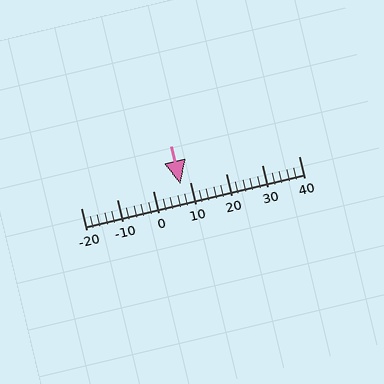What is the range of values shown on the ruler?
The ruler shows values from -20 to 40.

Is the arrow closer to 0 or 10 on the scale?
The arrow is closer to 10.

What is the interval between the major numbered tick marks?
The major tick marks are spaced 10 units apart.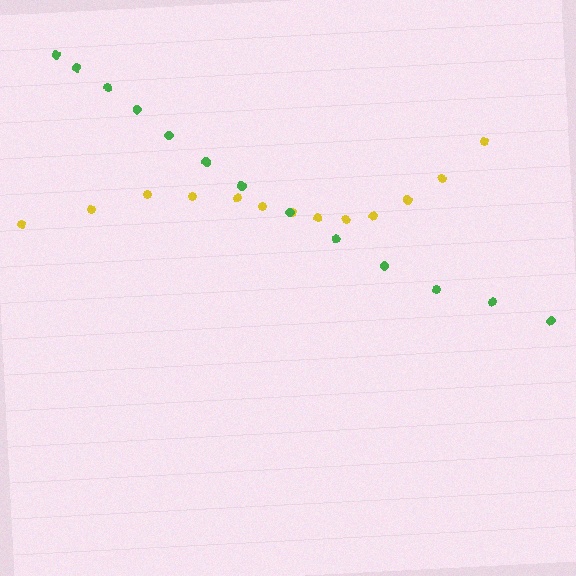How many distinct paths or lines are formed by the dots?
There are 2 distinct paths.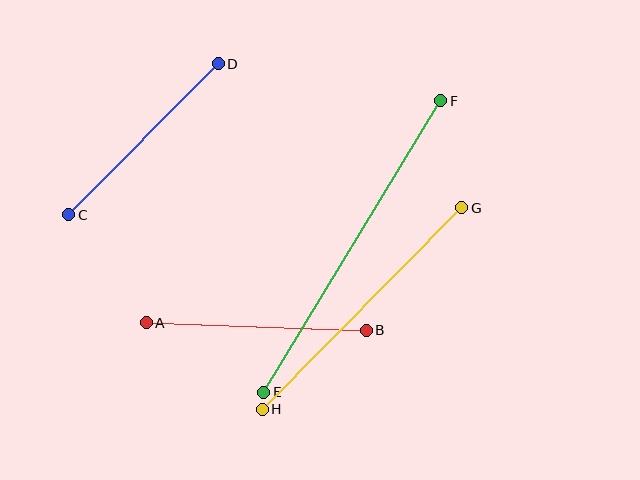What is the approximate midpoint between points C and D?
The midpoint is at approximately (144, 139) pixels.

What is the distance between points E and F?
The distance is approximately 341 pixels.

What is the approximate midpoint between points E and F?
The midpoint is at approximately (352, 247) pixels.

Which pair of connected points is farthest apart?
Points E and F are farthest apart.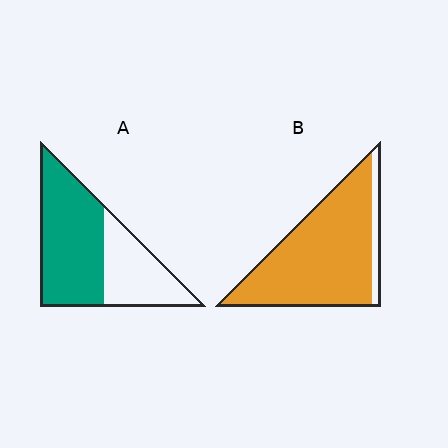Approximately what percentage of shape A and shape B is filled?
A is approximately 60% and B is approximately 90%.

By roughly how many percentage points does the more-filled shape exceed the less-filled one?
By roughly 25 percentage points (B over A).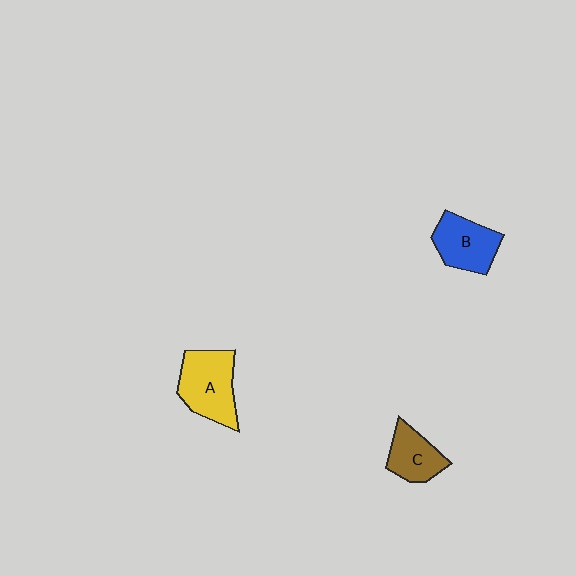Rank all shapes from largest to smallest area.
From largest to smallest: A (yellow), B (blue), C (brown).